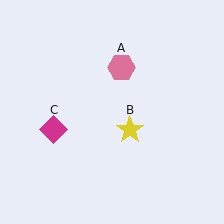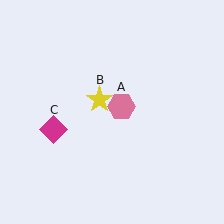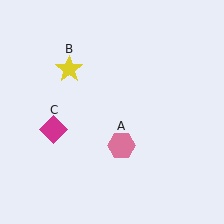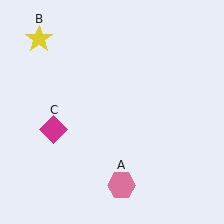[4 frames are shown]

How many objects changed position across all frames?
2 objects changed position: pink hexagon (object A), yellow star (object B).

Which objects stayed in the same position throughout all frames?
Magenta diamond (object C) remained stationary.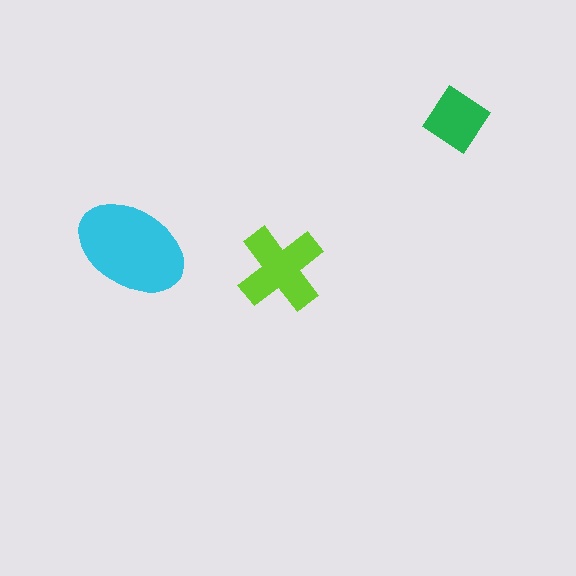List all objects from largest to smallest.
The cyan ellipse, the lime cross, the green diamond.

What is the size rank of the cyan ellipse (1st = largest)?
1st.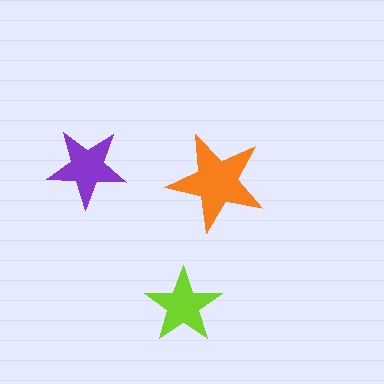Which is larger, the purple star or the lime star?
The purple one.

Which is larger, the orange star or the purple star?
The orange one.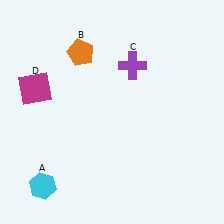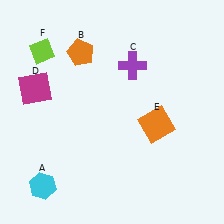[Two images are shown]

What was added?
An orange square (E), a lime diamond (F) were added in Image 2.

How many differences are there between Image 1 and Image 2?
There are 2 differences between the two images.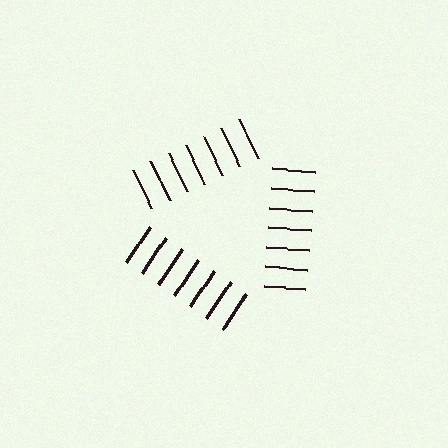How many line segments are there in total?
21 — 7 along each of the 3 edges.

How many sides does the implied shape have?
3 sides — the line-ends trace a triangle.